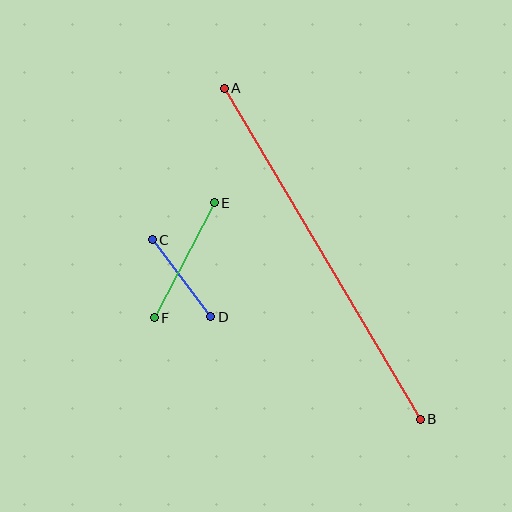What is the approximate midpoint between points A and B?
The midpoint is at approximately (322, 254) pixels.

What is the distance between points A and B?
The distance is approximately 385 pixels.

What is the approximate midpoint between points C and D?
The midpoint is at approximately (182, 278) pixels.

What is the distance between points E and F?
The distance is approximately 130 pixels.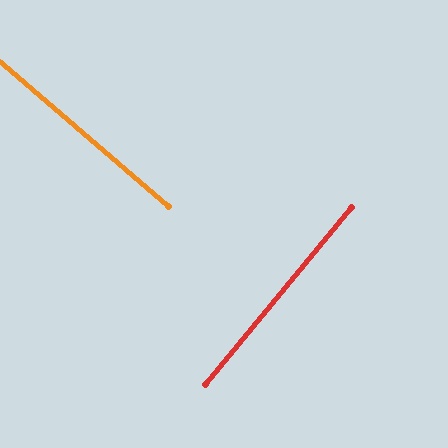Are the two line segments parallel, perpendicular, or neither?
Perpendicular — they meet at approximately 89°.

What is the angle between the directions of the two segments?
Approximately 89 degrees.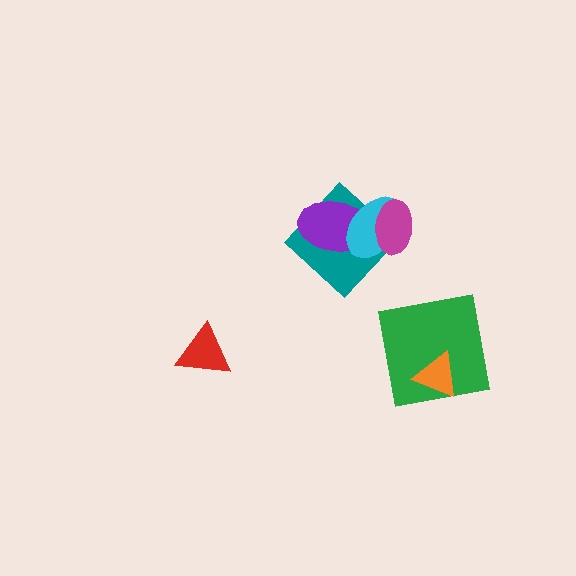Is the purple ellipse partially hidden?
Yes, it is partially covered by another shape.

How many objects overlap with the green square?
1 object overlaps with the green square.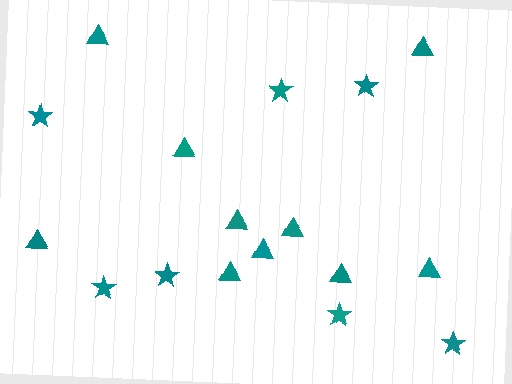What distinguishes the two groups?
There are 2 groups: one group of stars (7) and one group of triangles (10).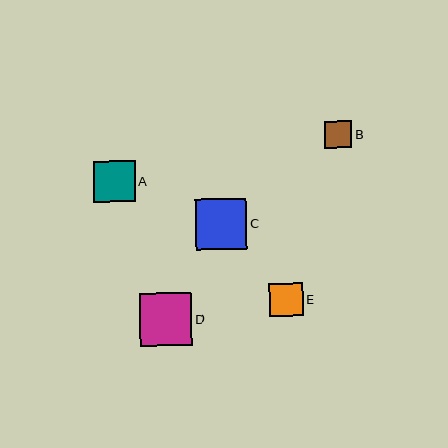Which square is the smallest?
Square B is the smallest with a size of approximately 27 pixels.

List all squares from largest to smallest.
From largest to smallest: D, C, A, E, B.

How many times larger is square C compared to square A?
Square C is approximately 1.2 times the size of square A.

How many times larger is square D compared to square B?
Square D is approximately 1.9 times the size of square B.